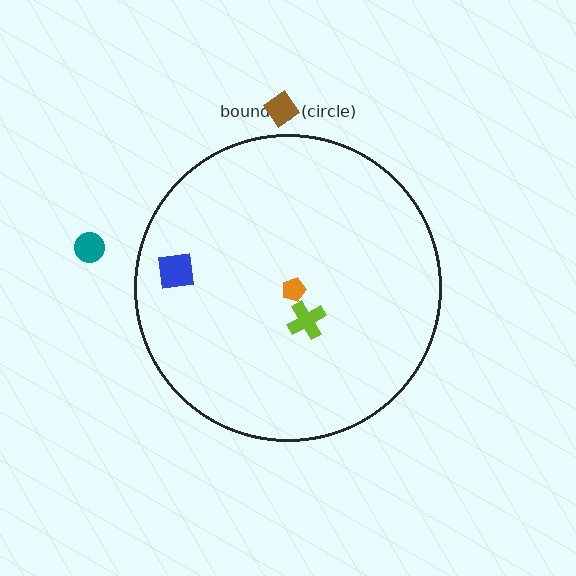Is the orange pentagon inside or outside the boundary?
Inside.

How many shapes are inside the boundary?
3 inside, 2 outside.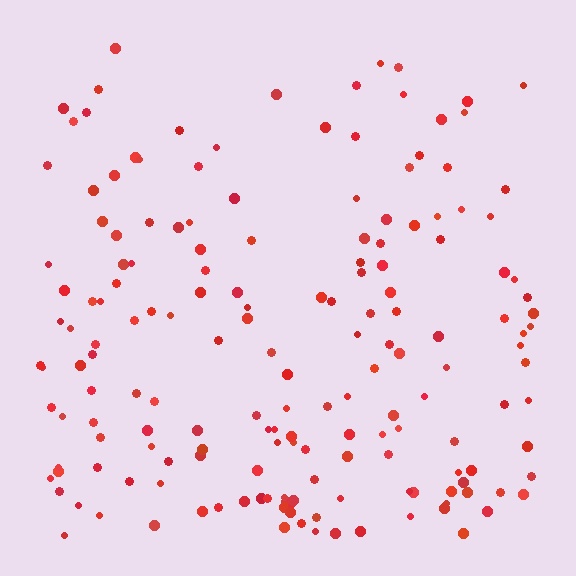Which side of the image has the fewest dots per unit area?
The top.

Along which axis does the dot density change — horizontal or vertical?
Vertical.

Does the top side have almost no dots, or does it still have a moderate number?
Still a moderate number, just noticeably fewer than the bottom.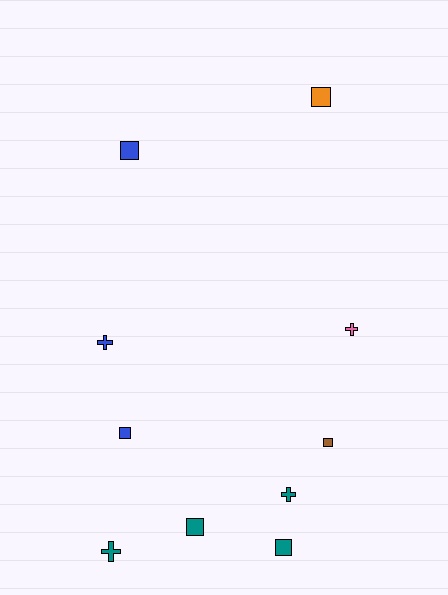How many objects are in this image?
There are 10 objects.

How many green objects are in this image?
There are no green objects.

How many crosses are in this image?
There are 4 crosses.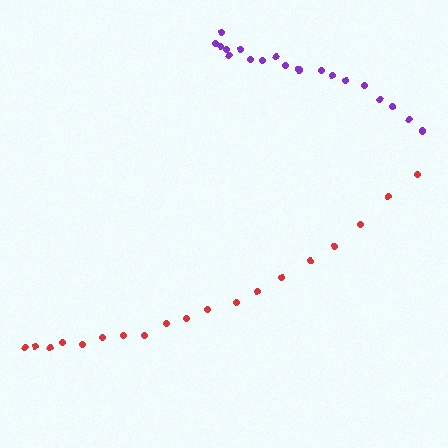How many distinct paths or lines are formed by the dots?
There are 2 distinct paths.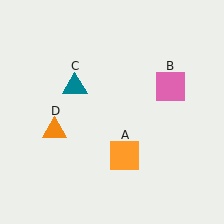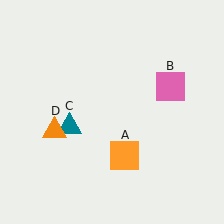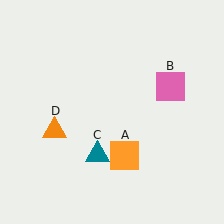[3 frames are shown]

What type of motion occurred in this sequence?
The teal triangle (object C) rotated counterclockwise around the center of the scene.